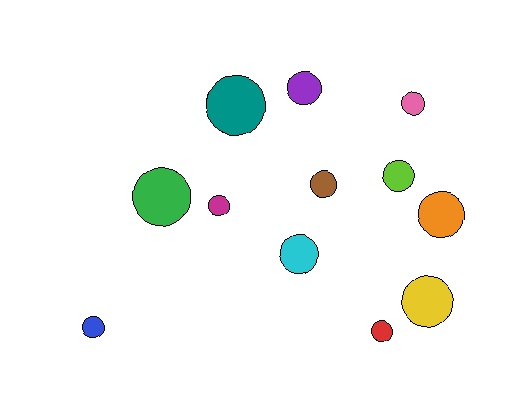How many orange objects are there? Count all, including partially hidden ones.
There is 1 orange object.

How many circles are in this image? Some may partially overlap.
There are 12 circles.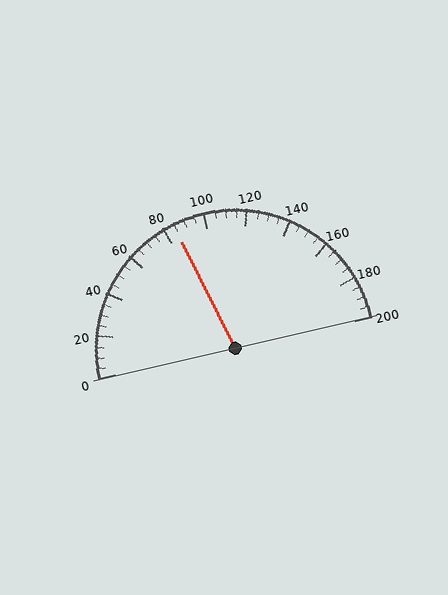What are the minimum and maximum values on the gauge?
The gauge ranges from 0 to 200.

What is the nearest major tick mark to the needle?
The nearest major tick mark is 80.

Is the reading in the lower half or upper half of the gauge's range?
The reading is in the lower half of the range (0 to 200).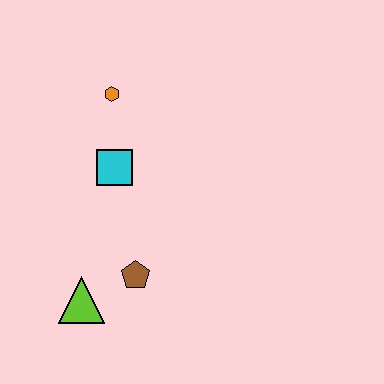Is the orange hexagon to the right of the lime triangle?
Yes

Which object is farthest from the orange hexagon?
The lime triangle is farthest from the orange hexagon.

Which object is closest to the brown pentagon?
The lime triangle is closest to the brown pentagon.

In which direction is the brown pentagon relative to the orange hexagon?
The brown pentagon is below the orange hexagon.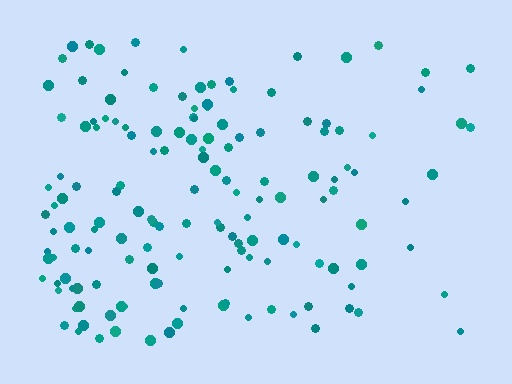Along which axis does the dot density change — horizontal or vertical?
Horizontal.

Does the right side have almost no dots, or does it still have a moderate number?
Still a moderate number, just noticeably fewer than the left.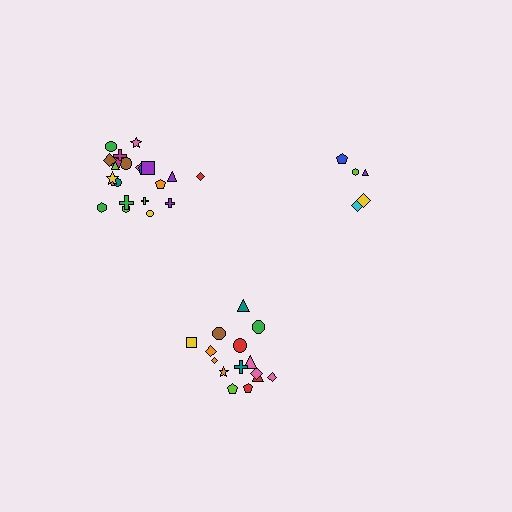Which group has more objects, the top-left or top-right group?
The top-left group.